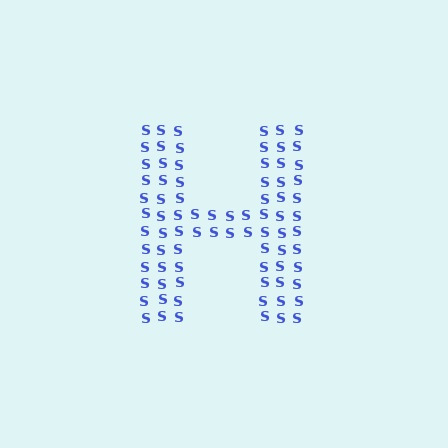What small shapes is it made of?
It is made of small letter S's.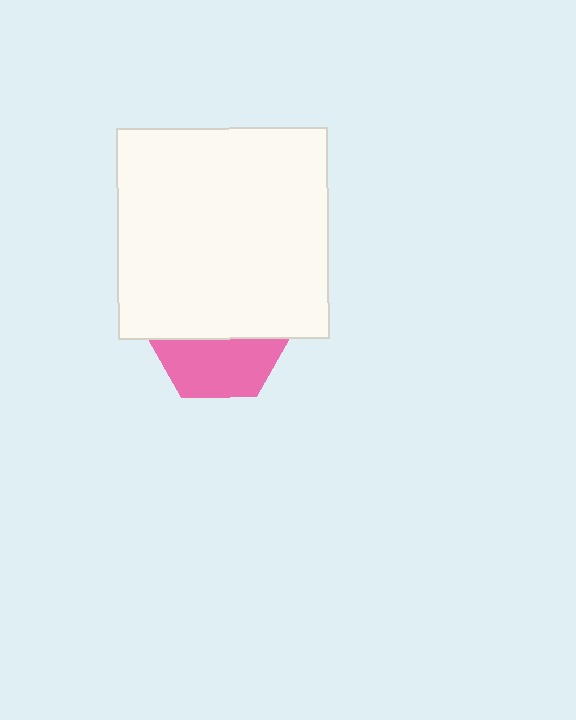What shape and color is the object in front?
The object in front is a white square.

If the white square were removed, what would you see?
You would see the complete pink hexagon.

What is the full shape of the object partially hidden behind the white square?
The partially hidden object is a pink hexagon.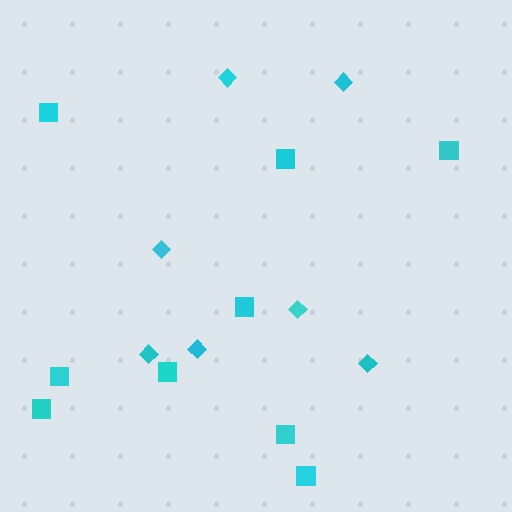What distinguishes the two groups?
There are 2 groups: one group of squares (9) and one group of diamonds (7).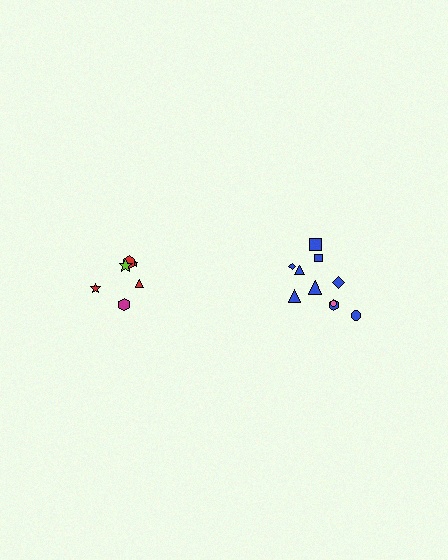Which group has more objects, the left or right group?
The right group.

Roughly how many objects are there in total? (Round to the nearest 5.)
Roughly 15 objects in total.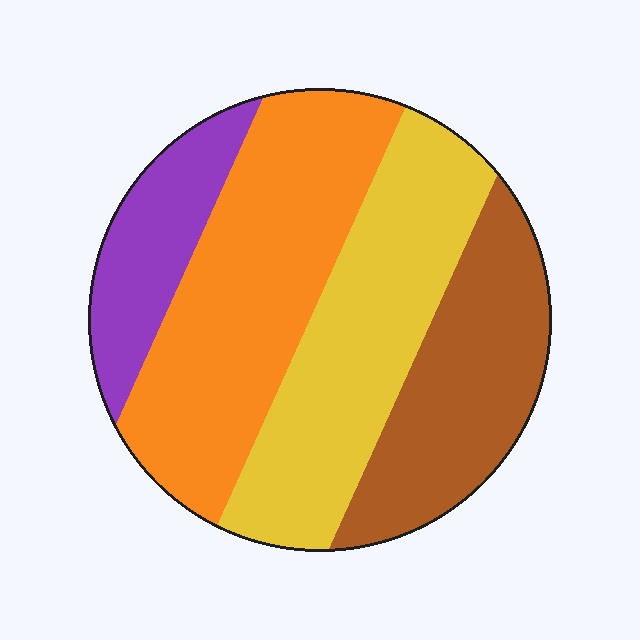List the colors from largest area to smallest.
From largest to smallest: orange, yellow, brown, purple.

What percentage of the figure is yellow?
Yellow covers 30% of the figure.